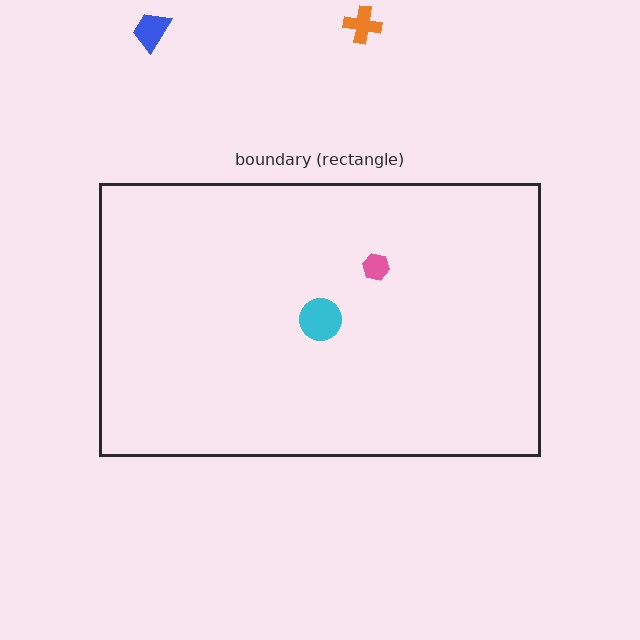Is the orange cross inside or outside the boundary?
Outside.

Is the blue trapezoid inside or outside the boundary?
Outside.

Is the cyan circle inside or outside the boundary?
Inside.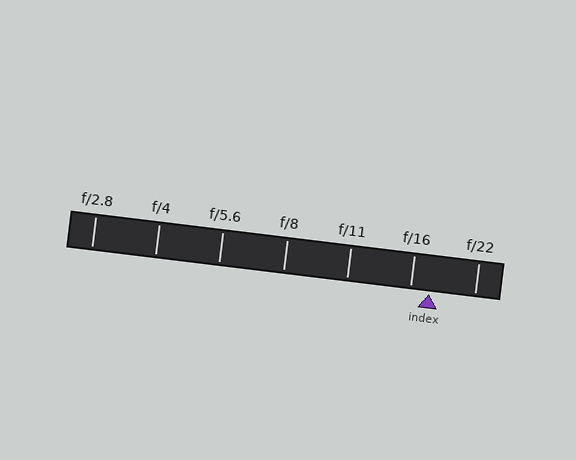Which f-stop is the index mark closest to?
The index mark is closest to f/16.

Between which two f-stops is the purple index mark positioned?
The index mark is between f/16 and f/22.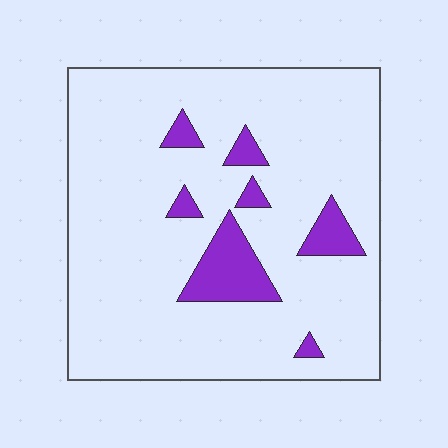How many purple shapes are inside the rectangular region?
7.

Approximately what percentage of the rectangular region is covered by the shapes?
Approximately 10%.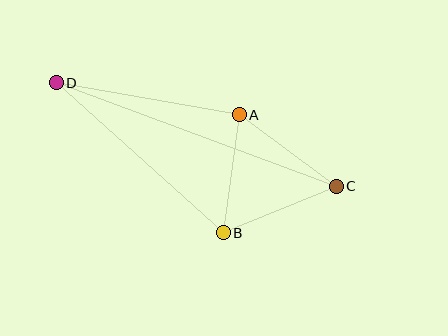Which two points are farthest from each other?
Points C and D are farthest from each other.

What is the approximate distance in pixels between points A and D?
The distance between A and D is approximately 186 pixels.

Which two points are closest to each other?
Points A and B are closest to each other.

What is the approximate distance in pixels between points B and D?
The distance between B and D is approximately 225 pixels.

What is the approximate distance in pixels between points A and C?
The distance between A and C is approximately 120 pixels.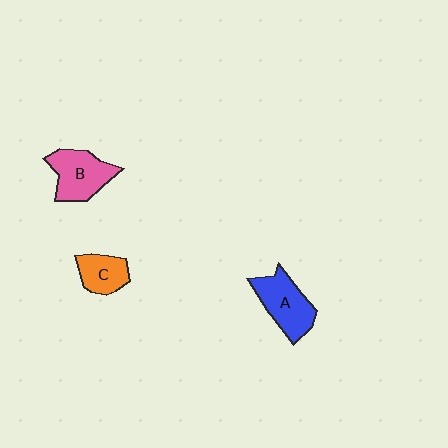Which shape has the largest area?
Shape A (blue).